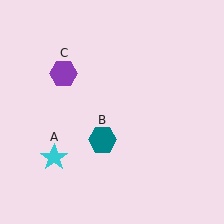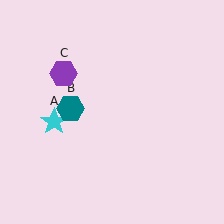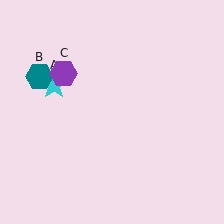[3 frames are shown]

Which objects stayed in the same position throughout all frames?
Purple hexagon (object C) remained stationary.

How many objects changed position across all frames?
2 objects changed position: cyan star (object A), teal hexagon (object B).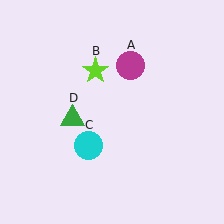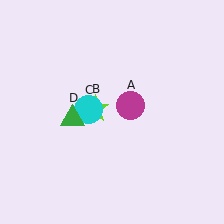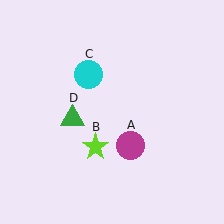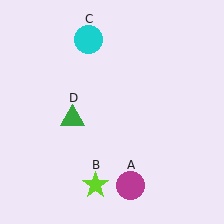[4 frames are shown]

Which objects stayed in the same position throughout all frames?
Green triangle (object D) remained stationary.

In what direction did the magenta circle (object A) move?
The magenta circle (object A) moved down.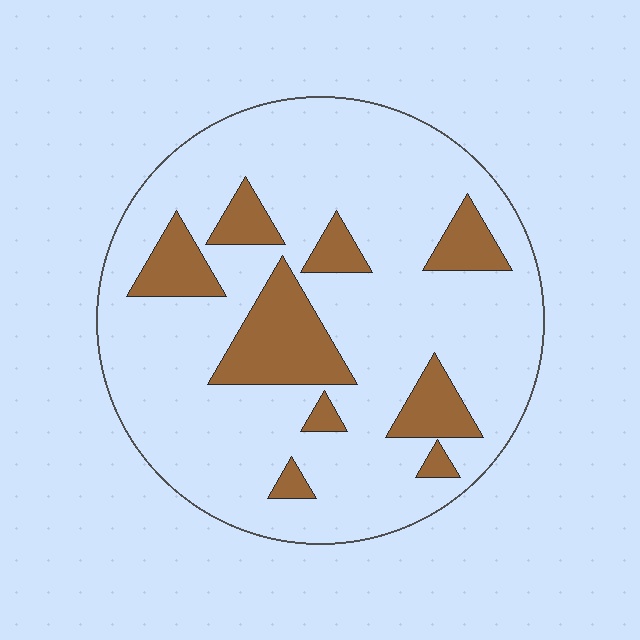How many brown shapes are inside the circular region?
9.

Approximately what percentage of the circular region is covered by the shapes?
Approximately 20%.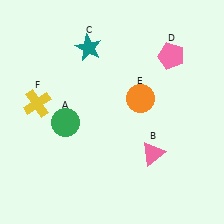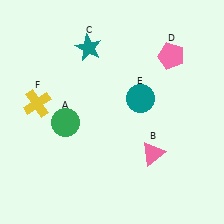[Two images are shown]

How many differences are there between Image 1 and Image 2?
There is 1 difference between the two images.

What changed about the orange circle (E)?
In Image 1, E is orange. In Image 2, it changed to teal.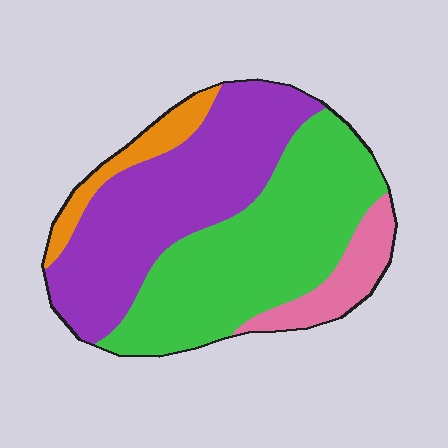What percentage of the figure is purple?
Purple takes up about two fifths (2/5) of the figure.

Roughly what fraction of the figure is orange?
Orange takes up less than a quarter of the figure.